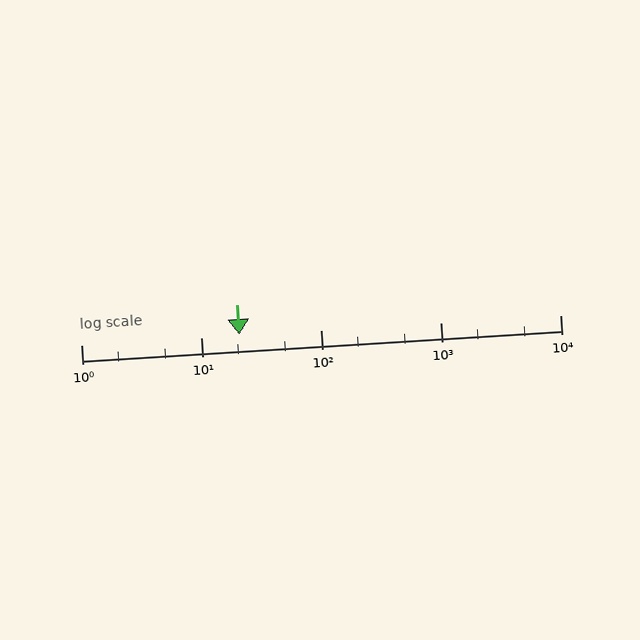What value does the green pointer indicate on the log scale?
The pointer indicates approximately 21.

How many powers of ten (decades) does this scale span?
The scale spans 4 decades, from 1 to 10000.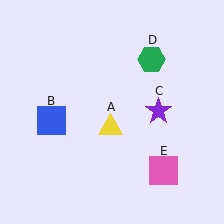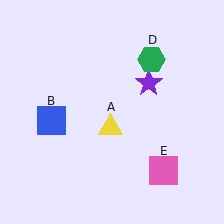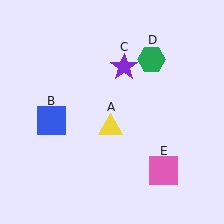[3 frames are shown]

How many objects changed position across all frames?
1 object changed position: purple star (object C).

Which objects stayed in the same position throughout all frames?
Yellow triangle (object A) and blue square (object B) and green hexagon (object D) and pink square (object E) remained stationary.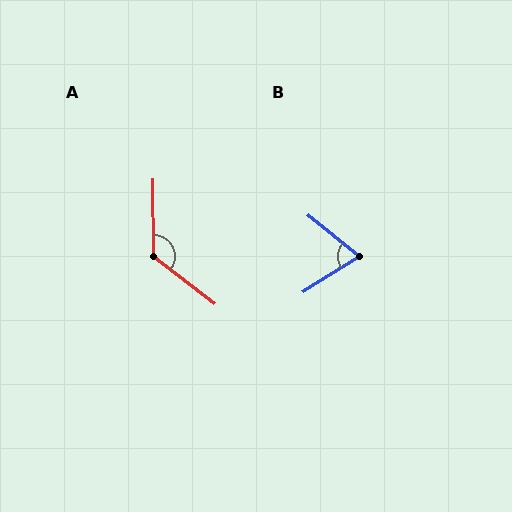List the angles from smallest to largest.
B (71°), A (128°).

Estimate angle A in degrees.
Approximately 128 degrees.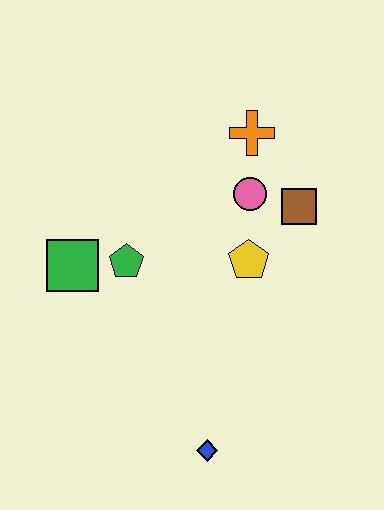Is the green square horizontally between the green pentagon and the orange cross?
No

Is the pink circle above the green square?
Yes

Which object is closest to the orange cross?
The pink circle is closest to the orange cross.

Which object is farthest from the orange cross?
The blue diamond is farthest from the orange cross.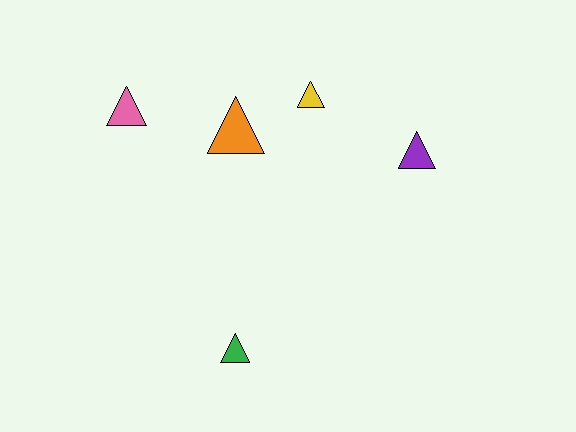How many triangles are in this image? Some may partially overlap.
There are 5 triangles.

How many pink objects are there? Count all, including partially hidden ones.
There is 1 pink object.